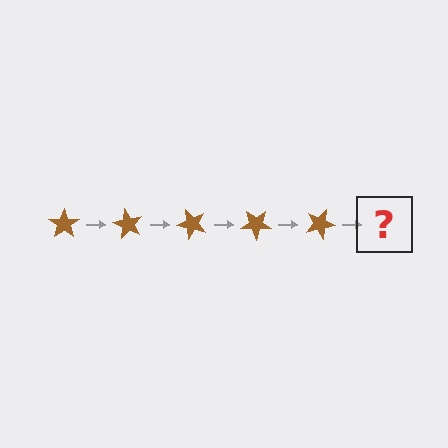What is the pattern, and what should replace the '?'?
The pattern is that the star rotates 60 degrees each step. The '?' should be a brown star rotated 300 degrees.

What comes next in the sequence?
The next element should be a brown star rotated 300 degrees.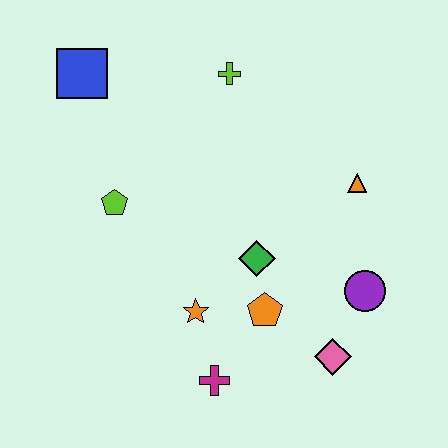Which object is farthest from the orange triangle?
The blue square is farthest from the orange triangle.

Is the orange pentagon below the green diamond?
Yes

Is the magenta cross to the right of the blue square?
Yes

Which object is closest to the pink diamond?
The purple circle is closest to the pink diamond.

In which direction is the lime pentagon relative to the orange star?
The lime pentagon is above the orange star.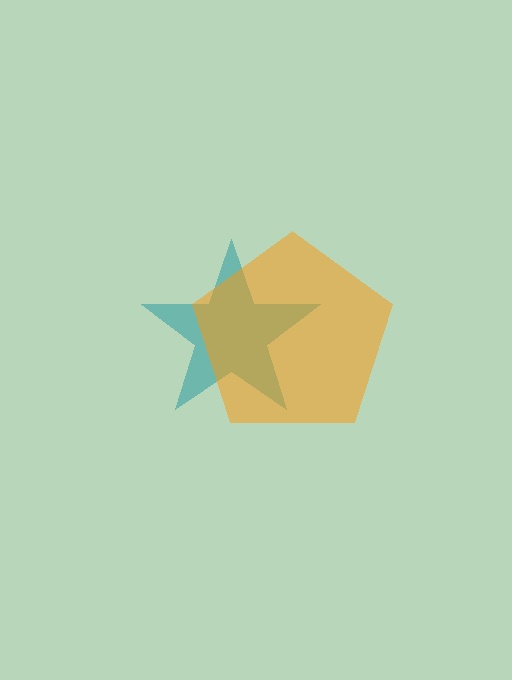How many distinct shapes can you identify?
There are 2 distinct shapes: a teal star, an orange pentagon.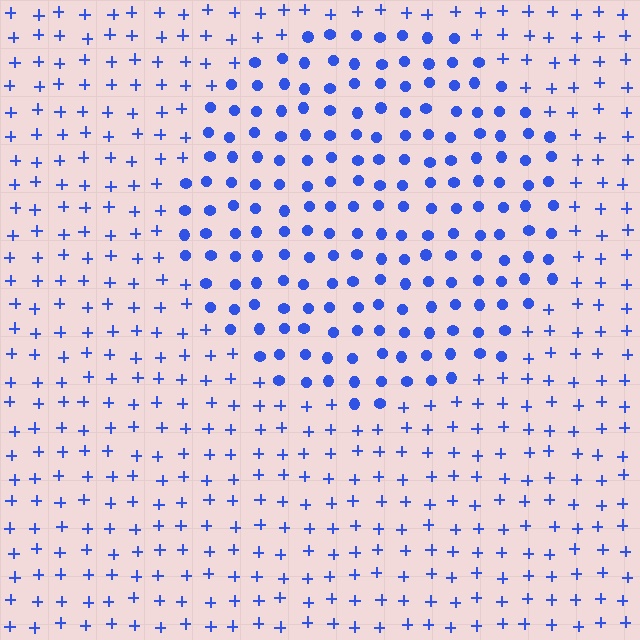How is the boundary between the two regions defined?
The boundary is defined by a change in element shape: circles inside vs. plus signs outside. All elements share the same color and spacing.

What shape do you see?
I see a circle.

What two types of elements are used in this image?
The image uses circles inside the circle region and plus signs outside it.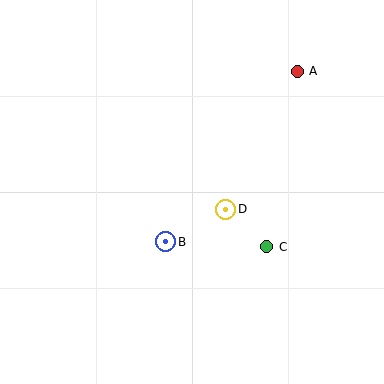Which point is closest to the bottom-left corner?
Point B is closest to the bottom-left corner.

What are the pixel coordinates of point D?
Point D is at (226, 209).